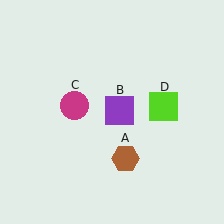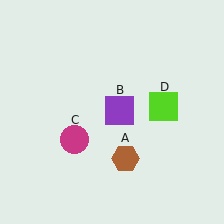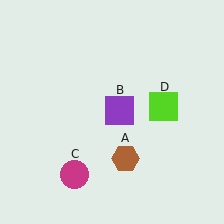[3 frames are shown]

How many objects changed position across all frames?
1 object changed position: magenta circle (object C).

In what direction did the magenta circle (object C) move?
The magenta circle (object C) moved down.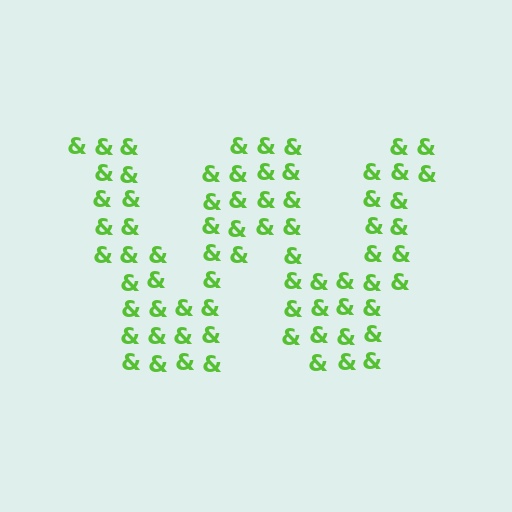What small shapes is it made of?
It is made of small ampersands.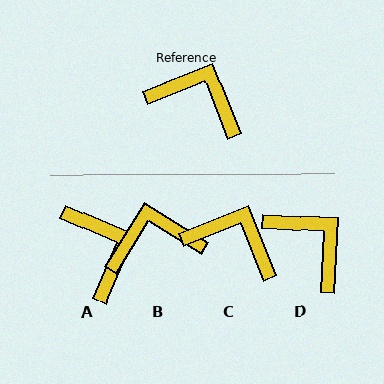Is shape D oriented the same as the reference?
No, it is off by about 25 degrees.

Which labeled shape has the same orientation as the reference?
C.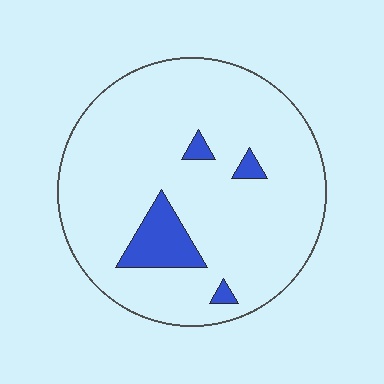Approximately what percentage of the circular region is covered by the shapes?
Approximately 10%.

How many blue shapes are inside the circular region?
4.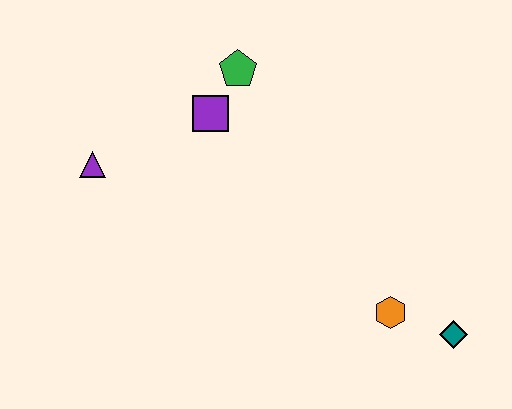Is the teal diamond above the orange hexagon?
No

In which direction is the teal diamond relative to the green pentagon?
The teal diamond is below the green pentagon.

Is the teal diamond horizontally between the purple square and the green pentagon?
No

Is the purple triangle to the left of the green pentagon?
Yes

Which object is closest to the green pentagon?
The purple square is closest to the green pentagon.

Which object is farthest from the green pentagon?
The teal diamond is farthest from the green pentagon.